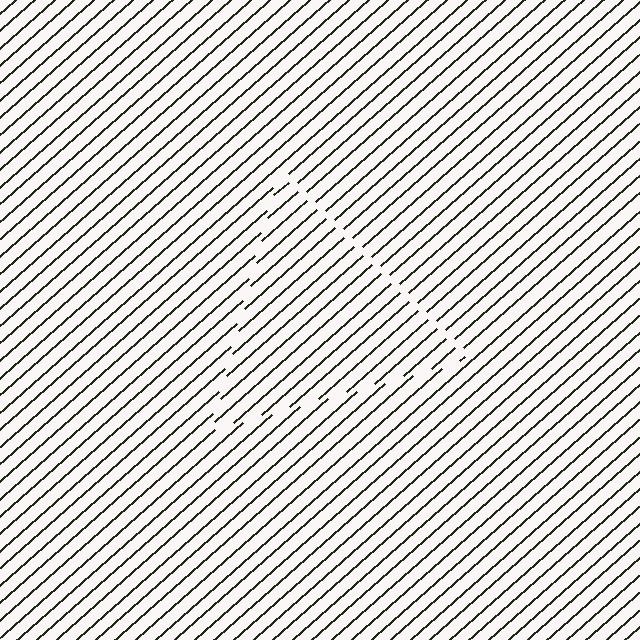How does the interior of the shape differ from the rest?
The interior of the shape contains the same grating, shifted by half a period — the contour is defined by the phase discontinuity where line-ends from the inner and outer gratings abut.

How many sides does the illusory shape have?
3 sides — the line-ends trace a triangle.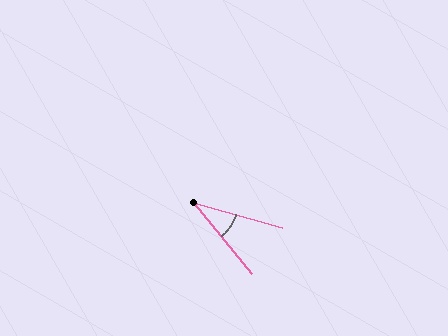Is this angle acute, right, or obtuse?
It is acute.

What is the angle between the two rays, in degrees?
Approximately 35 degrees.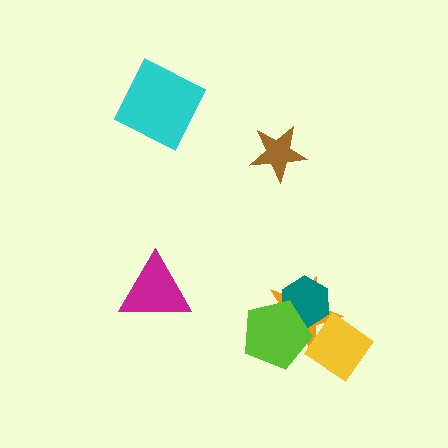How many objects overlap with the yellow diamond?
2 objects overlap with the yellow diamond.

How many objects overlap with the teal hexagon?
2 objects overlap with the teal hexagon.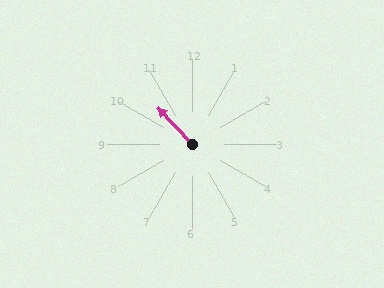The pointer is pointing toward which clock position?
Roughly 11 o'clock.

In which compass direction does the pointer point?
Northwest.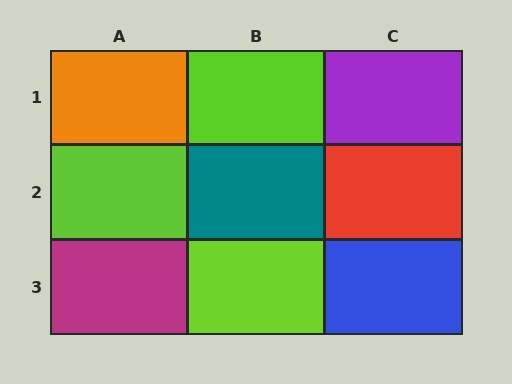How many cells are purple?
1 cell is purple.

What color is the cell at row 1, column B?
Lime.